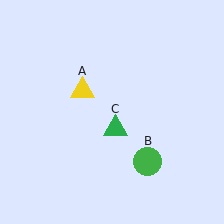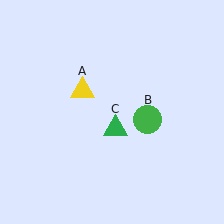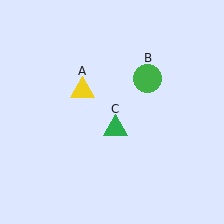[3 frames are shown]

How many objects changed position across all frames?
1 object changed position: green circle (object B).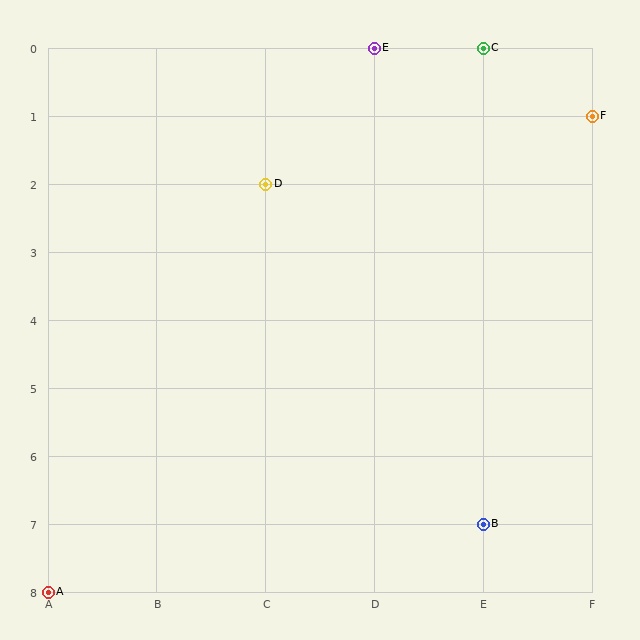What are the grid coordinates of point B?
Point B is at grid coordinates (E, 7).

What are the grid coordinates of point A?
Point A is at grid coordinates (A, 8).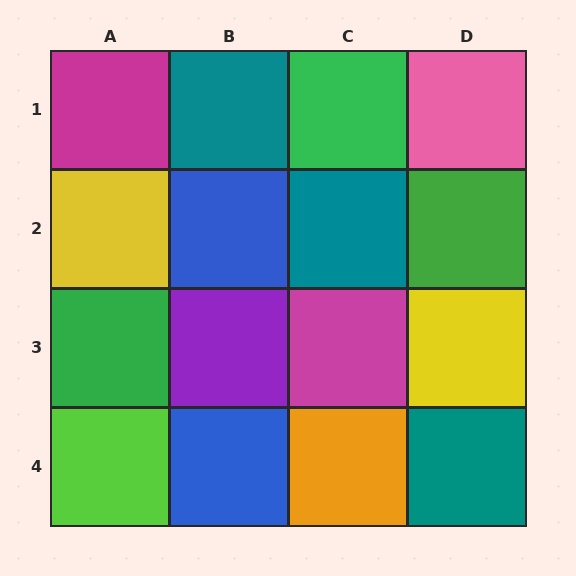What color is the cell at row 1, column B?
Teal.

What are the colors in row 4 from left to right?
Lime, blue, orange, teal.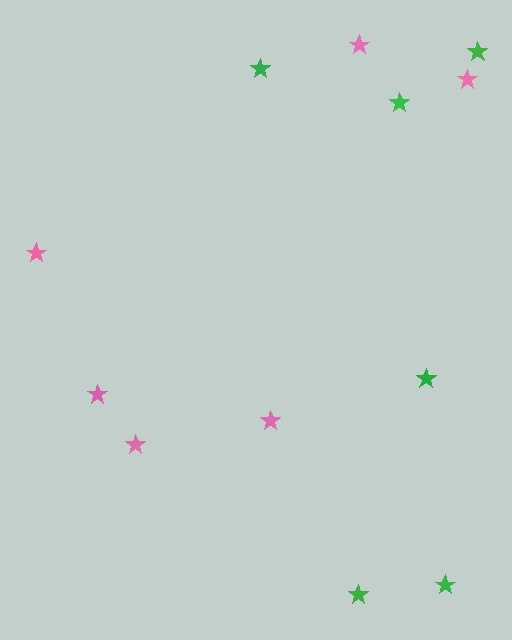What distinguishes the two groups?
There are 2 groups: one group of green stars (6) and one group of pink stars (6).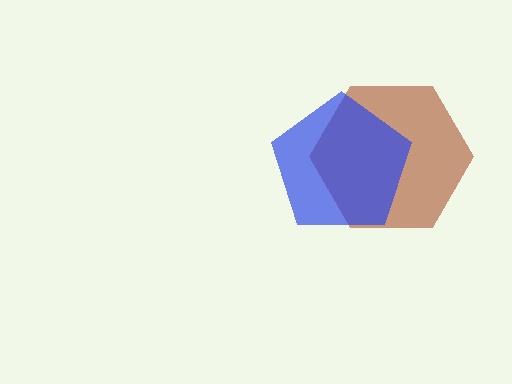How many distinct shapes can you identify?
There are 2 distinct shapes: a brown hexagon, a blue pentagon.